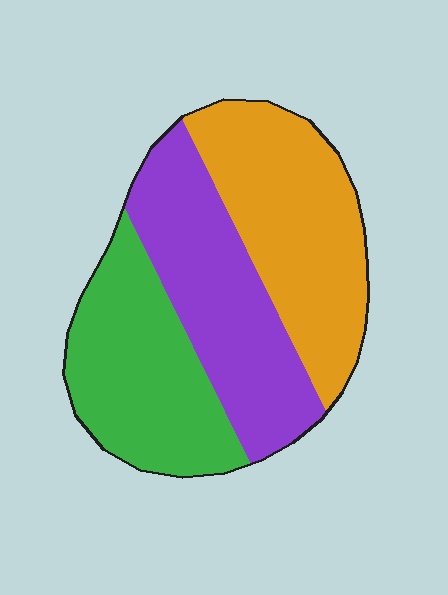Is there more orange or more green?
Orange.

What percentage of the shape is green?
Green covers about 30% of the shape.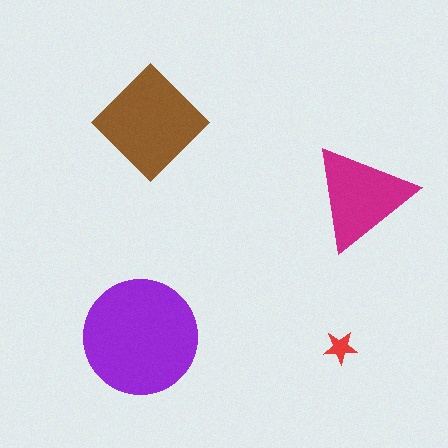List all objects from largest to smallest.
The purple circle, the brown diamond, the magenta triangle, the red star.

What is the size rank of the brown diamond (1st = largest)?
2nd.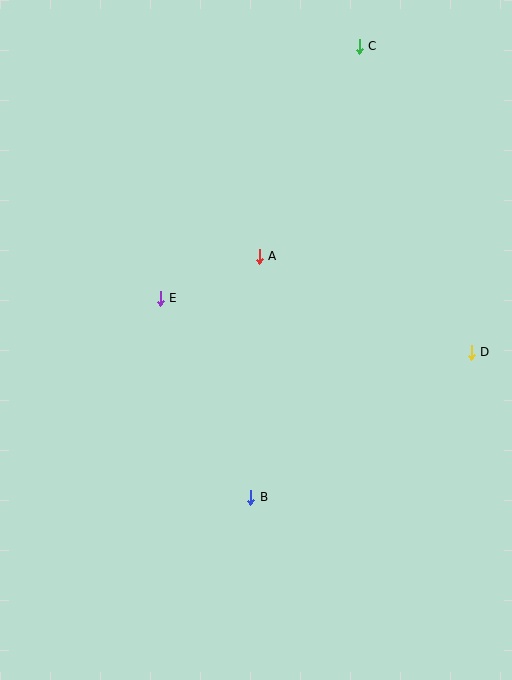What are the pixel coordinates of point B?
Point B is at (251, 497).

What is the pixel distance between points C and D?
The distance between C and D is 326 pixels.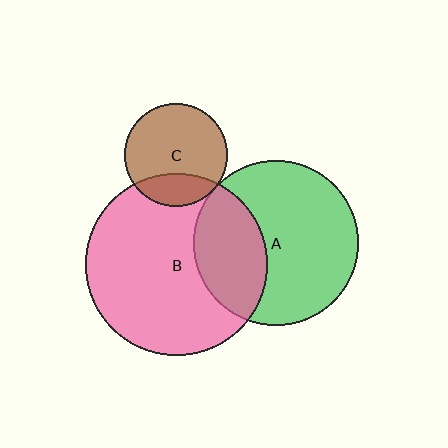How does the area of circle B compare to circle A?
Approximately 1.2 times.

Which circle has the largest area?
Circle B (pink).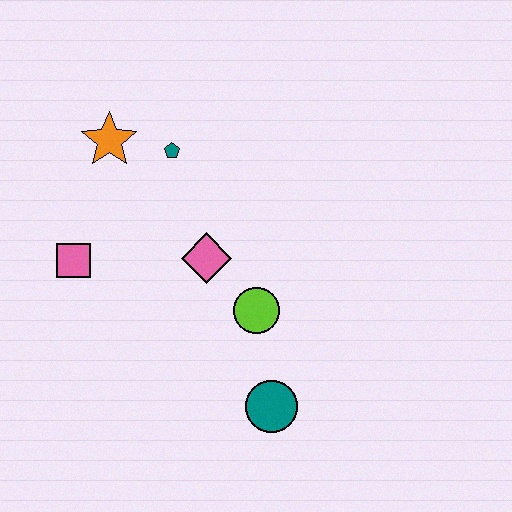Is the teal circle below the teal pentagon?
Yes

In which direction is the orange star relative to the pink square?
The orange star is above the pink square.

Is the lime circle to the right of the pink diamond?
Yes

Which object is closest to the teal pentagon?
The orange star is closest to the teal pentagon.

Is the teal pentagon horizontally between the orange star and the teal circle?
Yes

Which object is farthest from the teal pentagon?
The teal circle is farthest from the teal pentagon.